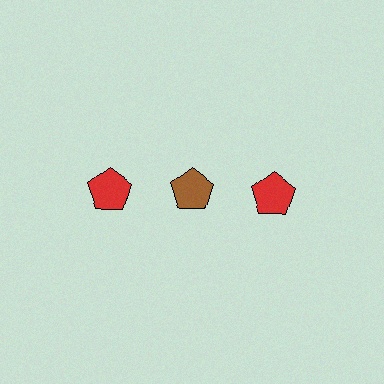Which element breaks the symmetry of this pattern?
The brown pentagon in the top row, second from left column breaks the symmetry. All other shapes are red pentagons.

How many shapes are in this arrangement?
There are 3 shapes arranged in a grid pattern.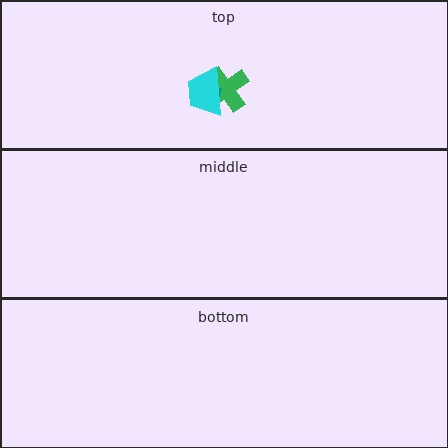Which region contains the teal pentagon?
The top region.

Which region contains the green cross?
The top region.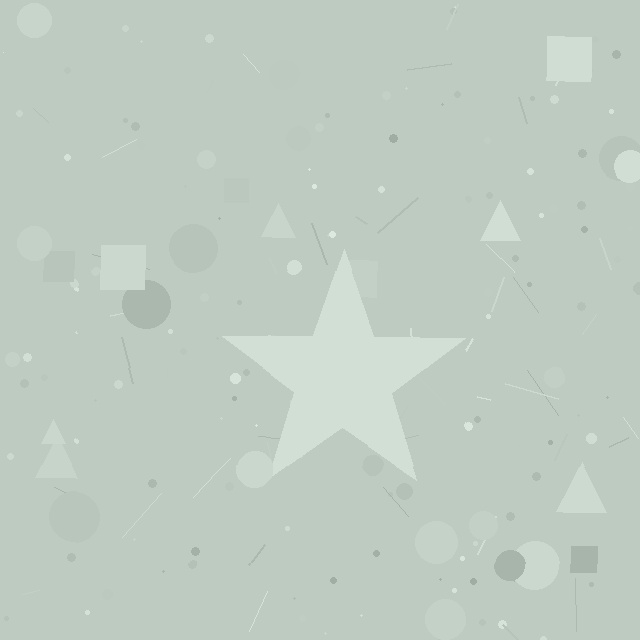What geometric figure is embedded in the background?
A star is embedded in the background.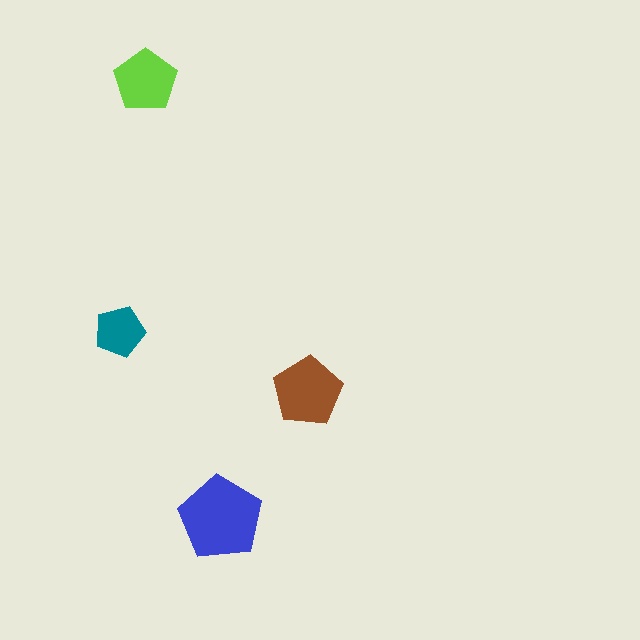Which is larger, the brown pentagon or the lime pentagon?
The brown one.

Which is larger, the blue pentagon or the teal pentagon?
The blue one.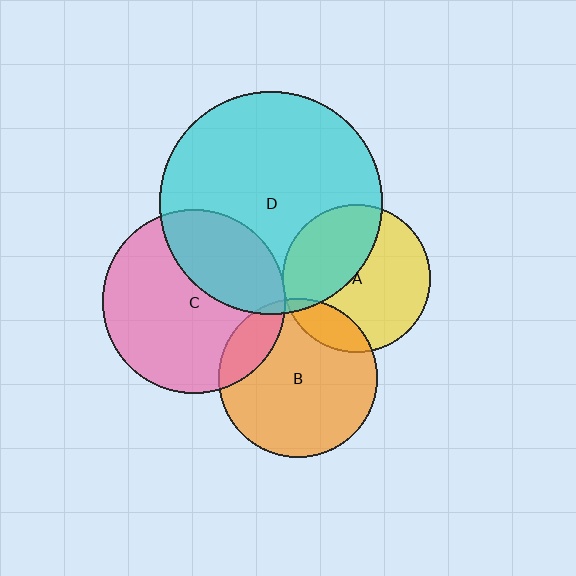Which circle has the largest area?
Circle D (cyan).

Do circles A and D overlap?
Yes.